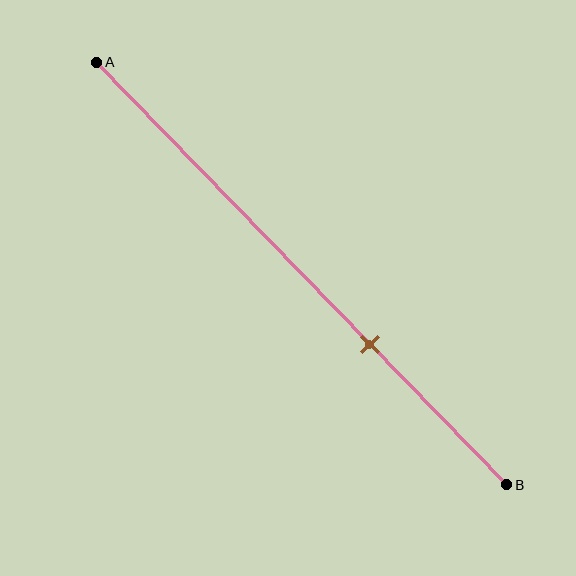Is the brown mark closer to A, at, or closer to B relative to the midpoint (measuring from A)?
The brown mark is closer to point B than the midpoint of segment AB.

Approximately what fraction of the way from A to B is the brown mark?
The brown mark is approximately 65% of the way from A to B.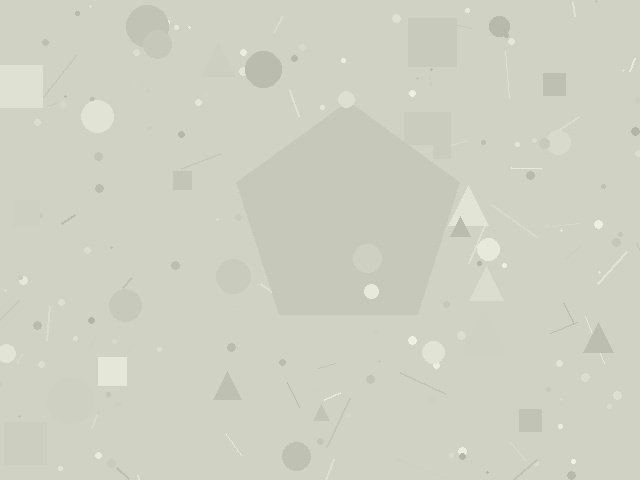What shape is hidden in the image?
A pentagon is hidden in the image.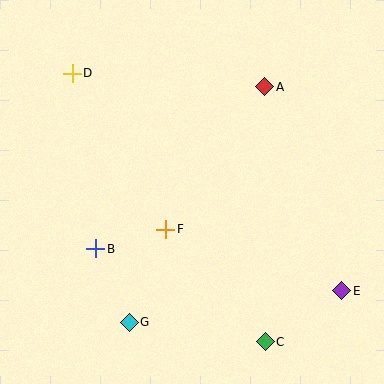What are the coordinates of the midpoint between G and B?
The midpoint between G and B is at (112, 285).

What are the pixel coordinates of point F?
Point F is at (166, 229).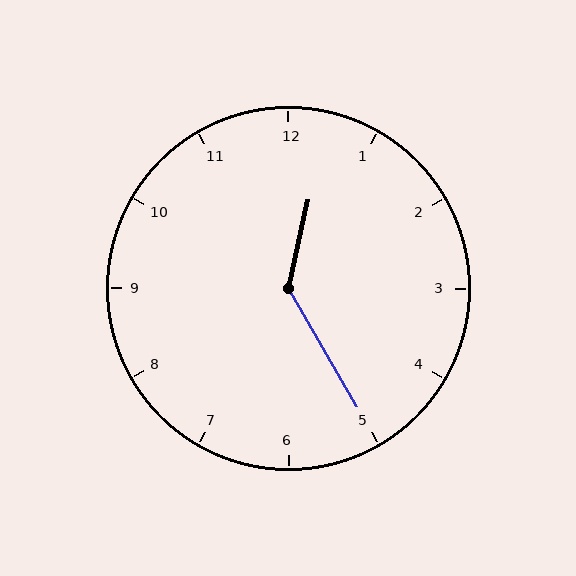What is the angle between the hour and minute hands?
Approximately 138 degrees.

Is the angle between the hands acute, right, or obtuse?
It is obtuse.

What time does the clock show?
12:25.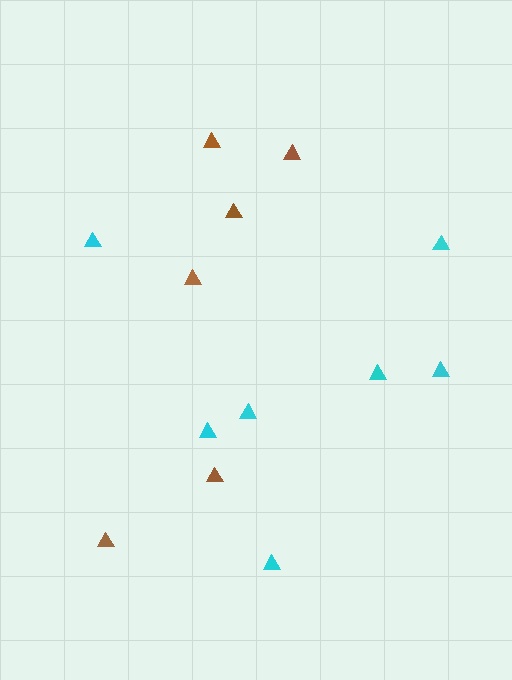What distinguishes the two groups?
There are 2 groups: one group of cyan triangles (7) and one group of brown triangles (6).